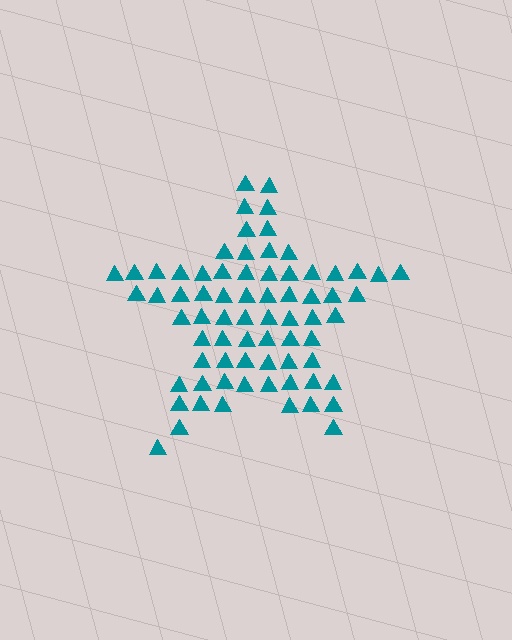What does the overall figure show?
The overall figure shows a star.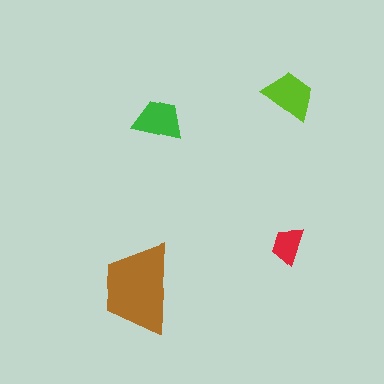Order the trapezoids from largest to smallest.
the brown one, the lime one, the green one, the red one.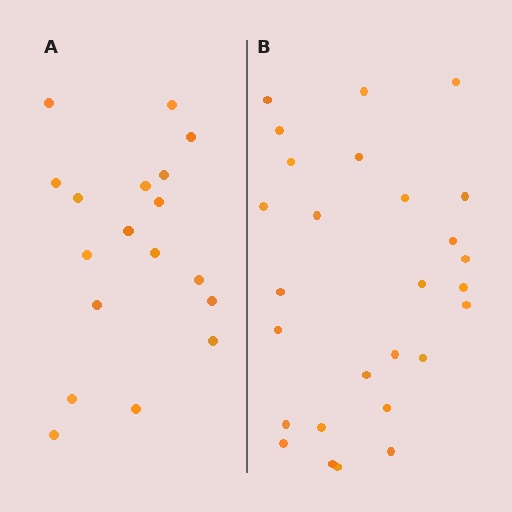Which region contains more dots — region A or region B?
Region B (the right region) has more dots.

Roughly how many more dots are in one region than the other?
Region B has roughly 8 or so more dots than region A.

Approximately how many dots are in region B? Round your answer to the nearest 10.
About 30 dots. (The exact count is 27, which rounds to 30.)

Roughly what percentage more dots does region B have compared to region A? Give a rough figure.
About 50% more.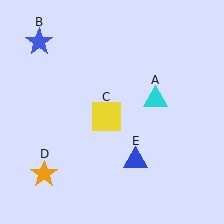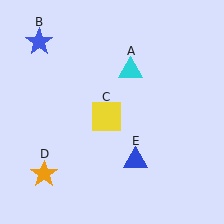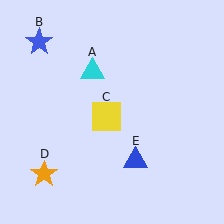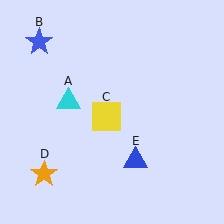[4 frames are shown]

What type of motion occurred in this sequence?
The cyan triangle (object A) rotated counterclockwise around the center of the scene.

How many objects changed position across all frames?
1 object changed position: cyan triangle (object A).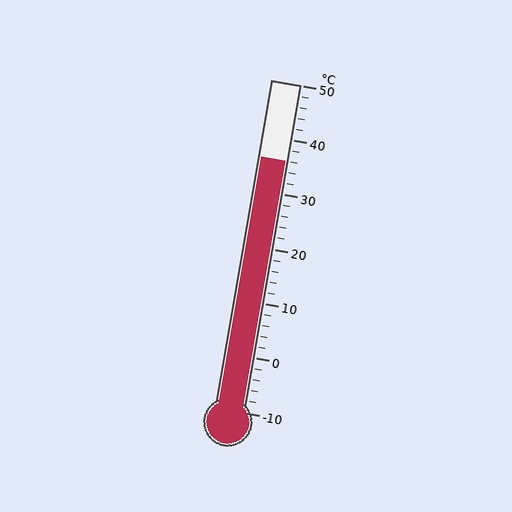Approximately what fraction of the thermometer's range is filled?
The thermometer is filled to approximately 75% of its range.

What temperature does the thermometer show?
The thermometer shows approximately 36°C.